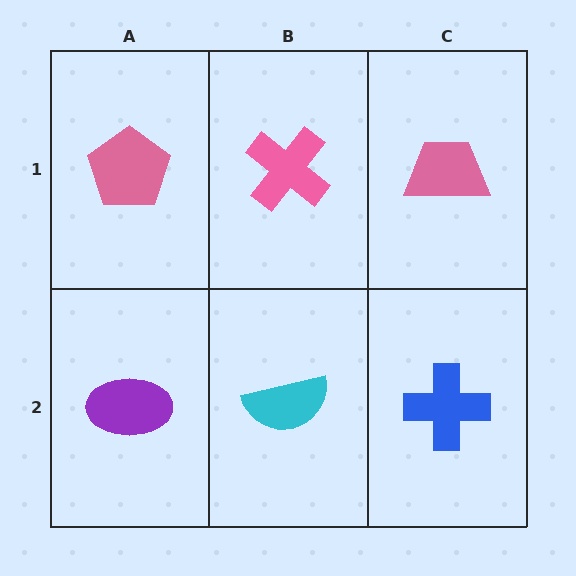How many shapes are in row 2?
3 shapes.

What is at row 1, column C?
A pink trapezoid.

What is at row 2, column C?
A blue cross.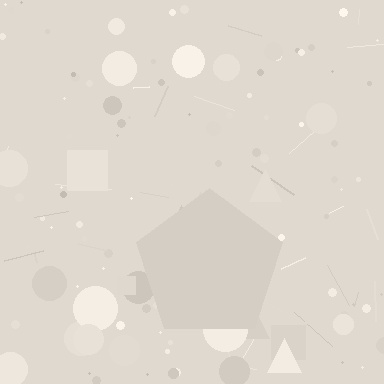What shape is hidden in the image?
A pentagon is hidden in the image.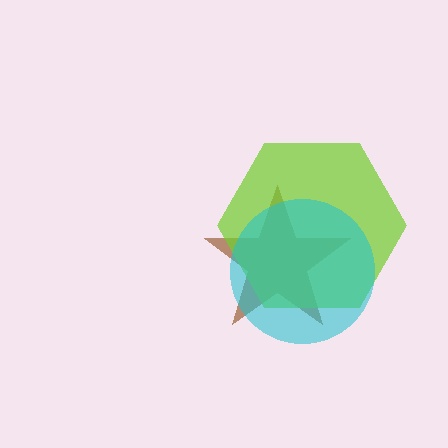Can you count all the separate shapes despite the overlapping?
Yes, there are 3 separate shapes.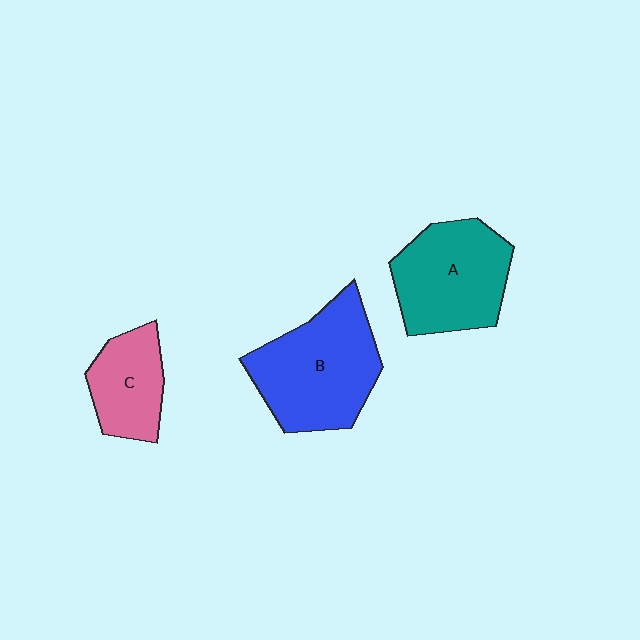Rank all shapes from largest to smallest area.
From largest to smallest: B (blue), A (teal), C (pink).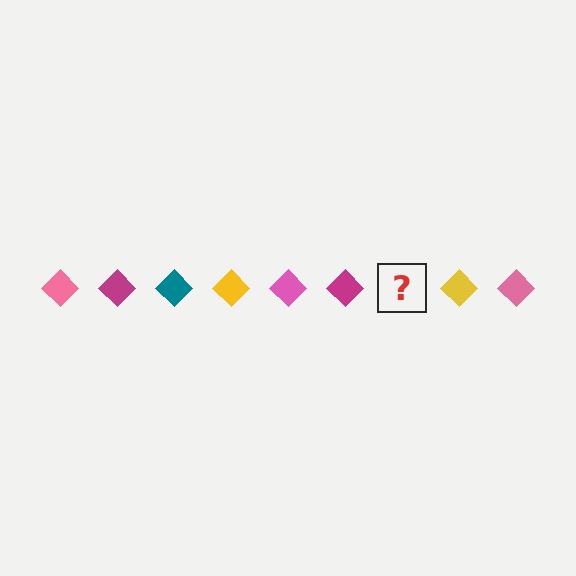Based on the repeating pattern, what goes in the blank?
The blank should be a teal diamond.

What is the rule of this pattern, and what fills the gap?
The rule is that the pattern cycles through pink, magenta, teal, yellow diamonds. The gap should be filled with a teal diamond.